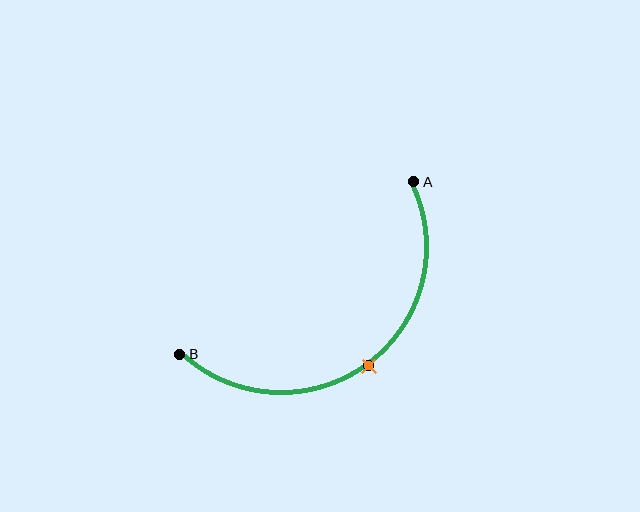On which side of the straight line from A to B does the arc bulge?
The arc bulges below and to the right of the straight line connecting A and B.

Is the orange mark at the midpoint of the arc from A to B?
Yes. The orange mark lies on the arc at equal arc-length from both A and B — it is the arc midpoint.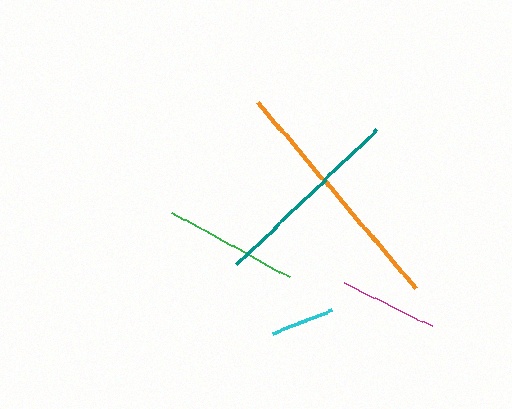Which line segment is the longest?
The orange line is the longest at approximately 243 pixels.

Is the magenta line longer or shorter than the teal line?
The teal line is longer than the magenta line.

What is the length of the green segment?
The green segment is approximately 134 pixels long.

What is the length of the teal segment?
The teal segment is approximately 195 pixels long.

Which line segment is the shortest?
The cyan line is the shortest at approximately 64 pixels.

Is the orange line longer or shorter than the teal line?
The orange line is longer than the teal line.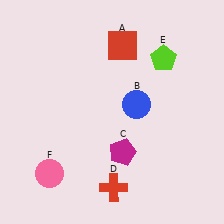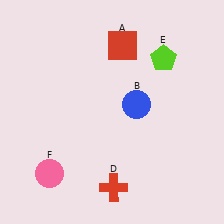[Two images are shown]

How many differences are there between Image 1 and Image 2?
There is 1 difference between the two images.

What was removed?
The magenta pentagon (C) was removed in Image 2.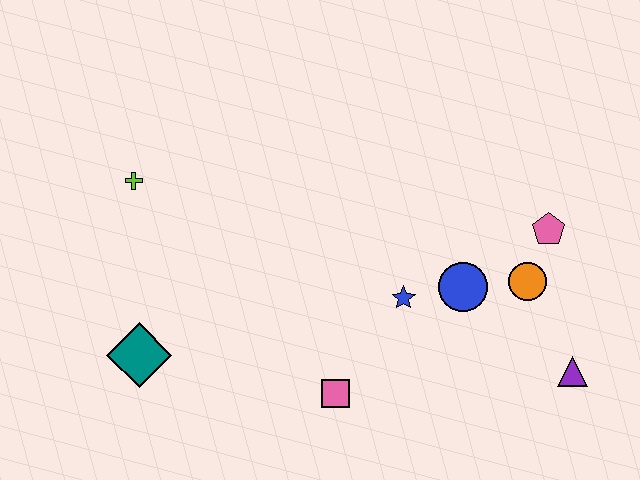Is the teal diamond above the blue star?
No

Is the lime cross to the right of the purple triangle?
No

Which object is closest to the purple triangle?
The orange circle is closest to the purple triangle.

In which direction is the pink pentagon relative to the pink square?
The pink pentagon is to the right of the pink square.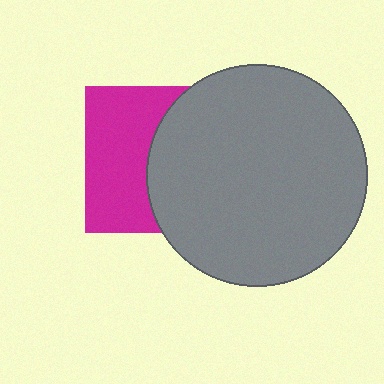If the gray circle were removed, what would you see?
You would see the complete magenta square.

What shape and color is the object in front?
The object in front is a gray circle.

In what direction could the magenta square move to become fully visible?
The magenta square could move left. That would shift it out from behind the gray circle entirely.